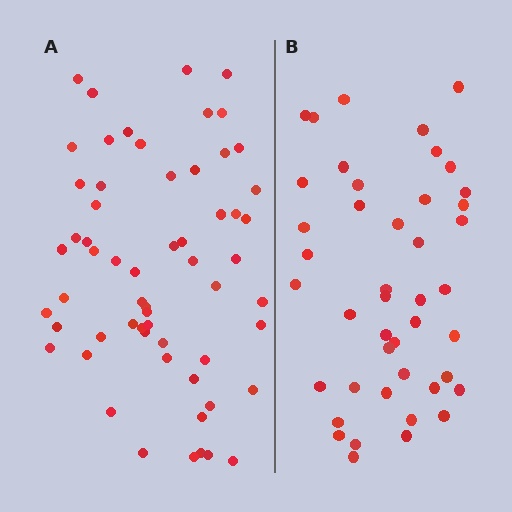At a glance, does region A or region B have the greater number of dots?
Region A (the left region) has more dots.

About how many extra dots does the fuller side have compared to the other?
Region A has approximately 15 more dots than region B.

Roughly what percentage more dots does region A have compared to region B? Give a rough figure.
About 35% more.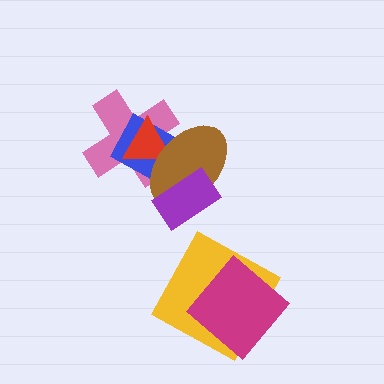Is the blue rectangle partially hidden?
Yes, it is partially covered by another shape.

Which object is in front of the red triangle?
The brown ellipse is in front of the red triangle.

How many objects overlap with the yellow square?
1 object overlaps with the yellow square.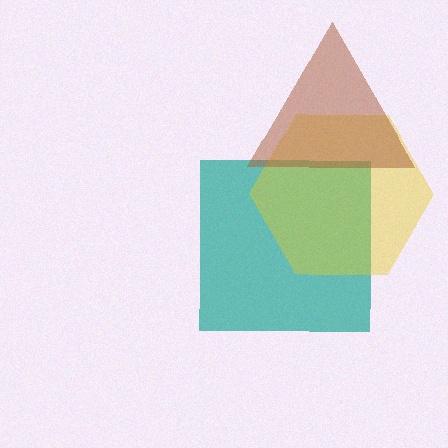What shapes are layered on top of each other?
The layered shapes are: a teal square, a yellow hexagon, a brown triangle.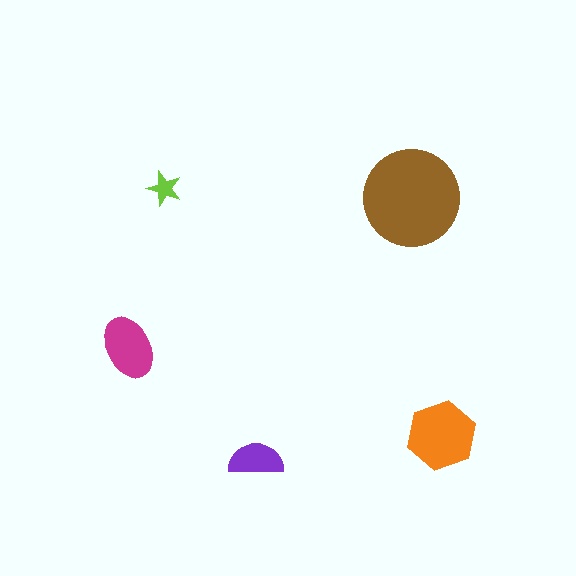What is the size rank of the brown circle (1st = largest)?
1st.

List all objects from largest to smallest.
The brown circle, the orange hexagon, the magenta ellipse, the purple semicircle, the lime star.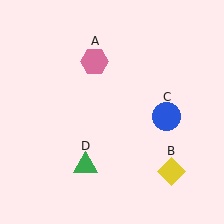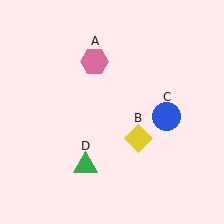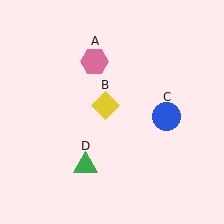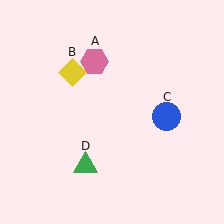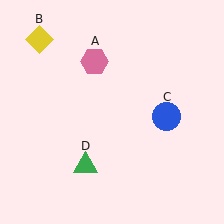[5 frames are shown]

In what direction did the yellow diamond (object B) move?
The yellow diamond (object B) moved up and to the left.